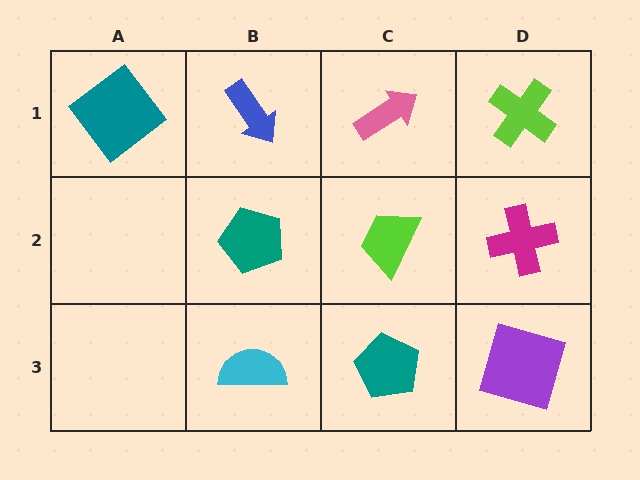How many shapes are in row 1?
4 shapes.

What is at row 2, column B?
A teal pentagon.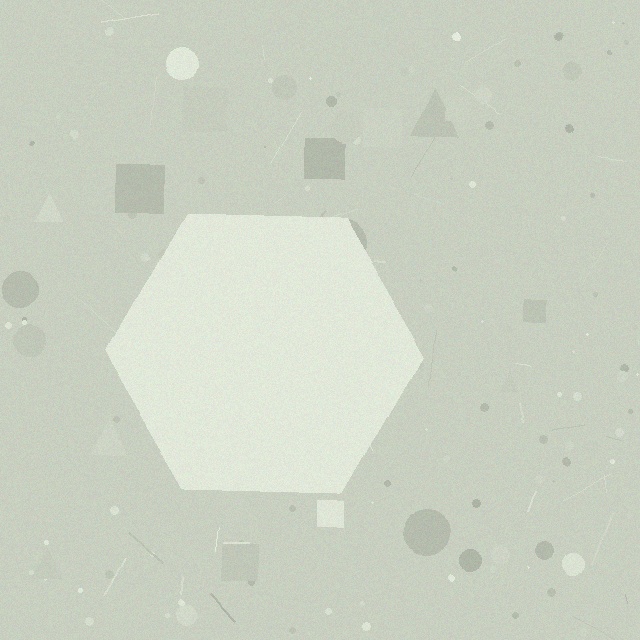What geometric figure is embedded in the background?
A hexagon is embedded in the background.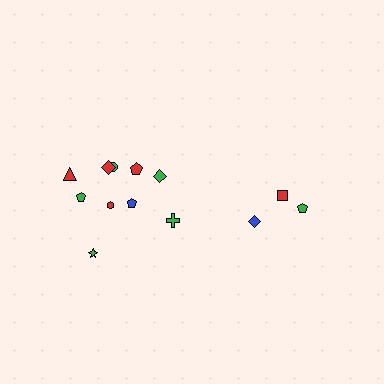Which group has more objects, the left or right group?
The left group.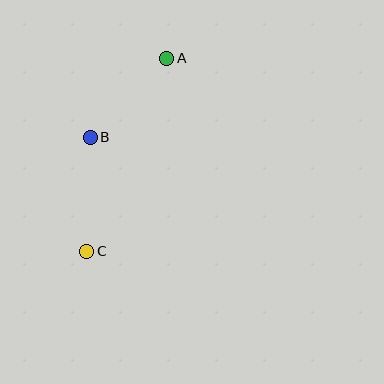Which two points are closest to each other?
Points A and B are closest to each other.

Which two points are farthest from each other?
Points A and C are farthest from each other.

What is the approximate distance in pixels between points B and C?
The distance between B and C is approximately 114 pixels.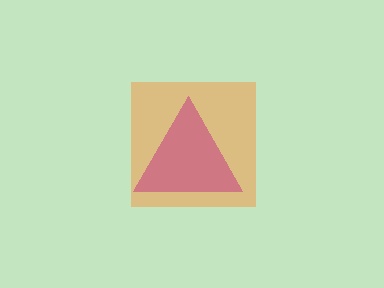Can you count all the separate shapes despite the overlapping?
Yes, there are 2 separate shapes.